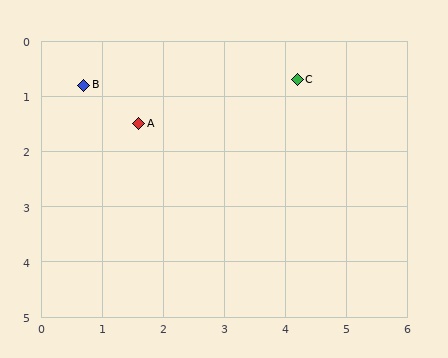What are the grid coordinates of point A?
Point A is at approximately (1.6, 1.5).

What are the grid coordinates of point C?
Point C is at approximately (4.2, 0.7).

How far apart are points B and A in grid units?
Points B and A are about 1.1 grid units apart.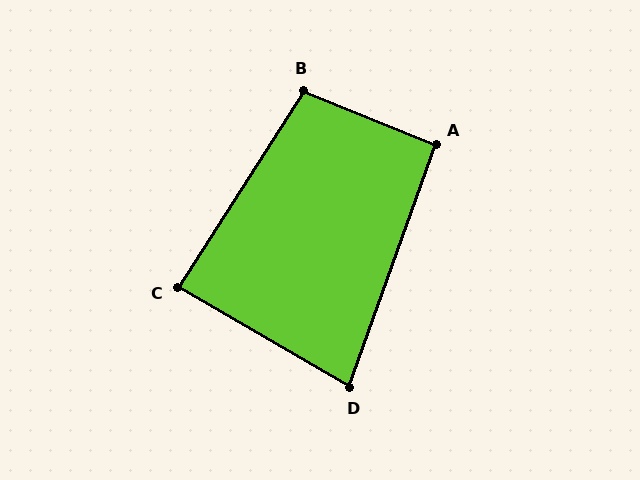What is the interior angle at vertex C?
Approximately 88 degrees (approximately right).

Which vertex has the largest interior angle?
B, at approximately 100 degrees.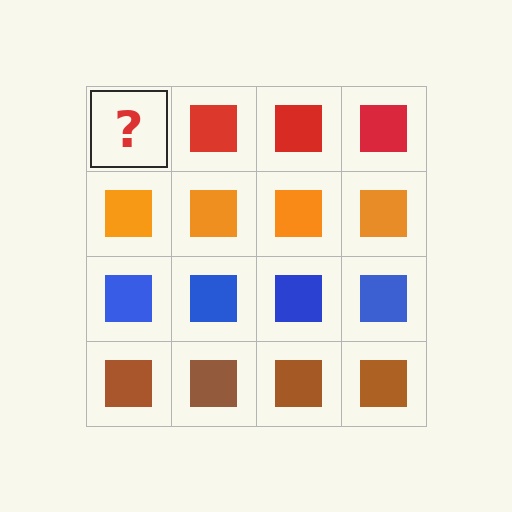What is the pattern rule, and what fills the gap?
The rule is that each row has a consistent color. The gap should be filled with a red square.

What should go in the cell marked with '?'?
The missing cell should contain a red square.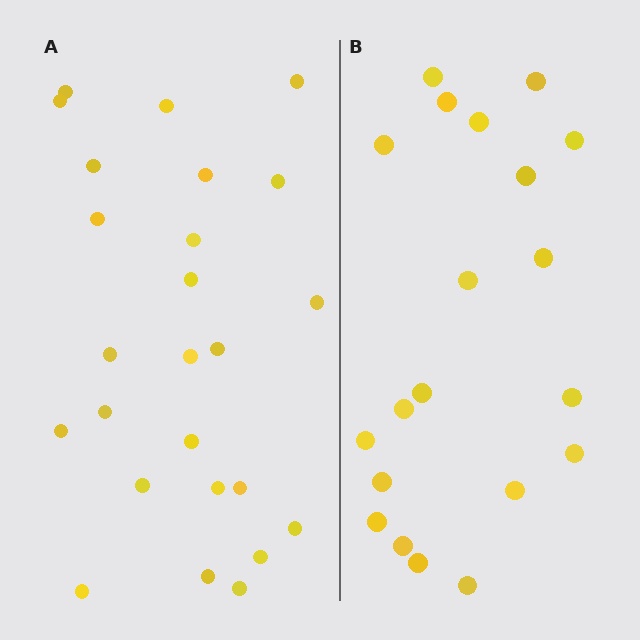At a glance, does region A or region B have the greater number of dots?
Region A (the left region) has more dots.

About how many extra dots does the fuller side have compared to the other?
Region A has about 5 more dots than region B.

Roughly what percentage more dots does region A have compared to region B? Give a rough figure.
About 25% more.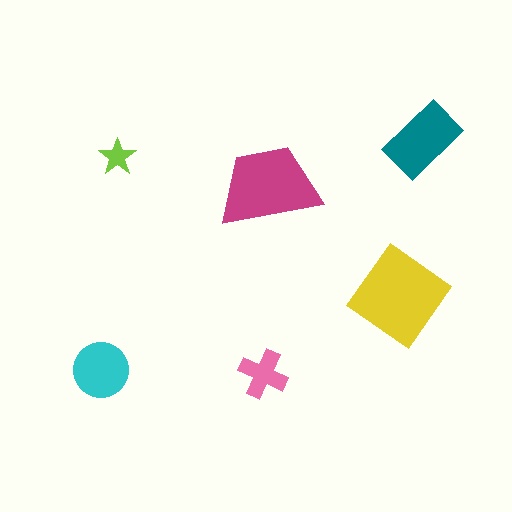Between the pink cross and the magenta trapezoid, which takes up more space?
The magenta trapezoid.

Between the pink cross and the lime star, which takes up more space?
The pink cross.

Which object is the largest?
The yellow diamond.